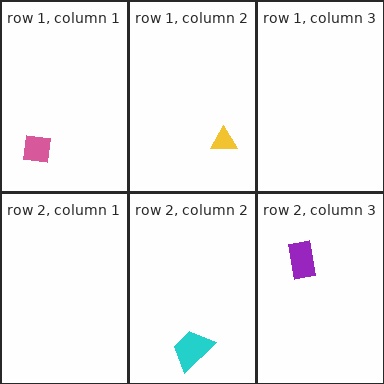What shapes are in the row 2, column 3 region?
The purple rectangle.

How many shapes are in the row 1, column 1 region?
1.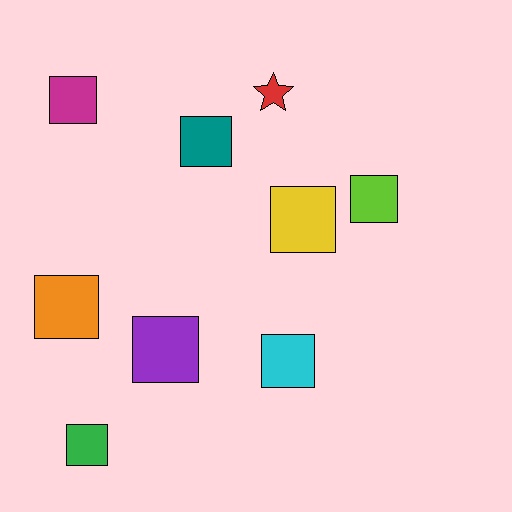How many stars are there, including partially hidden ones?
There is 1 star.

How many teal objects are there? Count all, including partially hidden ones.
There is 1 teal object.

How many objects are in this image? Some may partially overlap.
There are 9 objects.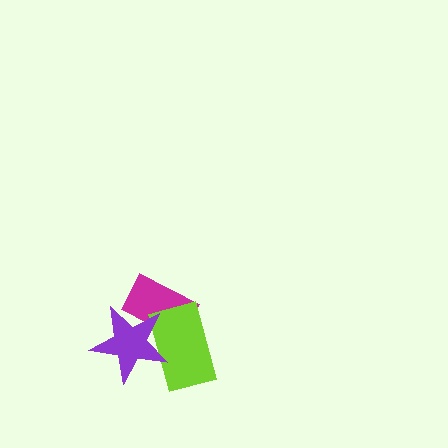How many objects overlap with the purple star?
2 objects overlap with the purple star.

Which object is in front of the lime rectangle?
The purple star is in front of the lime rectangle.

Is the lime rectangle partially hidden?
Yes, it is partially covered by another shape.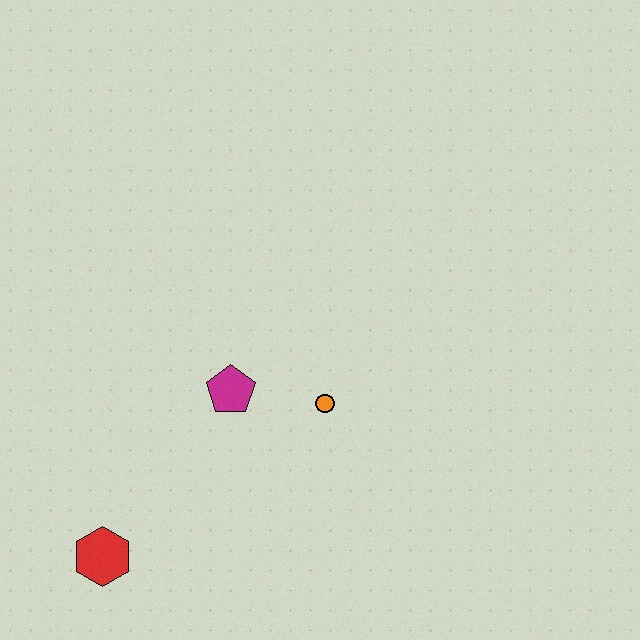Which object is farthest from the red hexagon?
The orange circle is farthest from the red hexagon.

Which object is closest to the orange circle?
The magenta pentagon is closest to the orange circle.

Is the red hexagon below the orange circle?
Yes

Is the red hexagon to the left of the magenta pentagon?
Yes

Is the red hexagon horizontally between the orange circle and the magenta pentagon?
No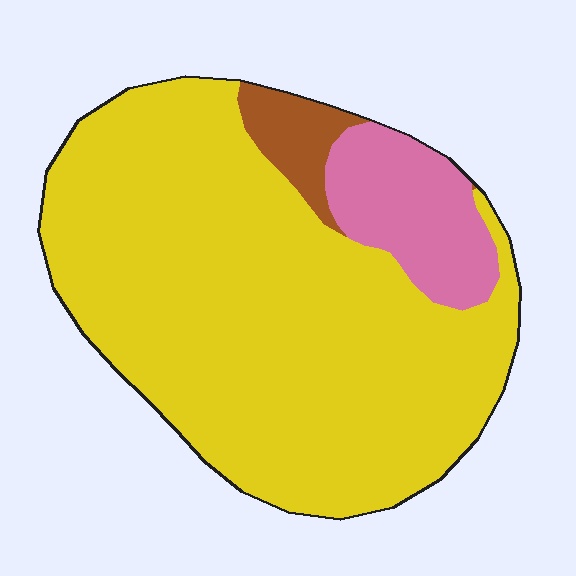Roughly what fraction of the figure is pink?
Pink covers 13% of the figure.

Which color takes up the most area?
Yellow, at roughly 80%.